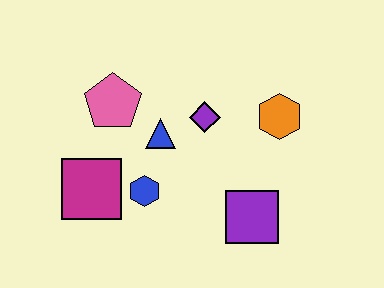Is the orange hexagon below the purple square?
No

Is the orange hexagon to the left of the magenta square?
No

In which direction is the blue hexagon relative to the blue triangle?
The blue hexagon is below the blue triangle.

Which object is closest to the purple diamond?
The blue triangle is closest to the purple diamond.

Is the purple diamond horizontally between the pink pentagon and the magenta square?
No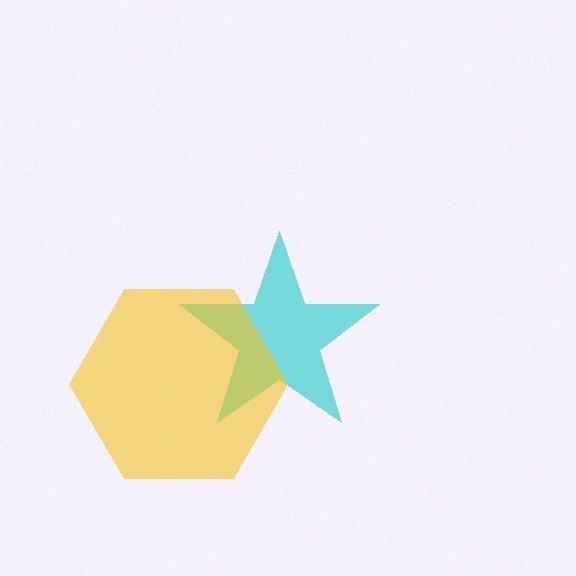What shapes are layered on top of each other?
The layered shapes are: a cyan star, a yellow hexagon.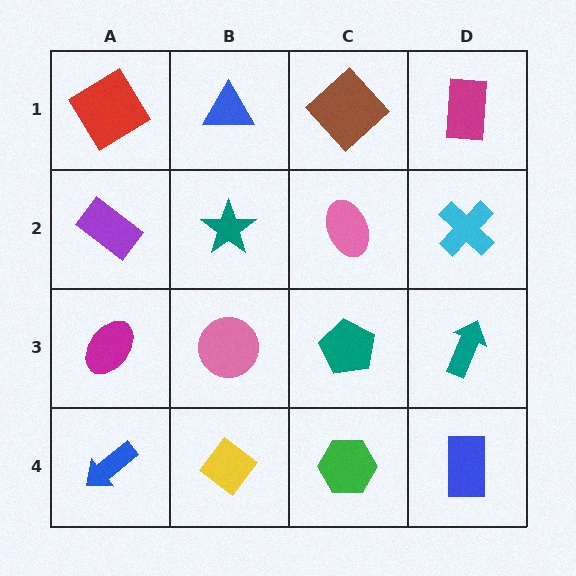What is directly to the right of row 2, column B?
A pink ellipse.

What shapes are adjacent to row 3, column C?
A pink ellipse (row 2, column C), a green hexagon (row 4, column C), a pink circle (row 3, column B), a teal arrow (row 3, column D).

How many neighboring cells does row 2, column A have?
3.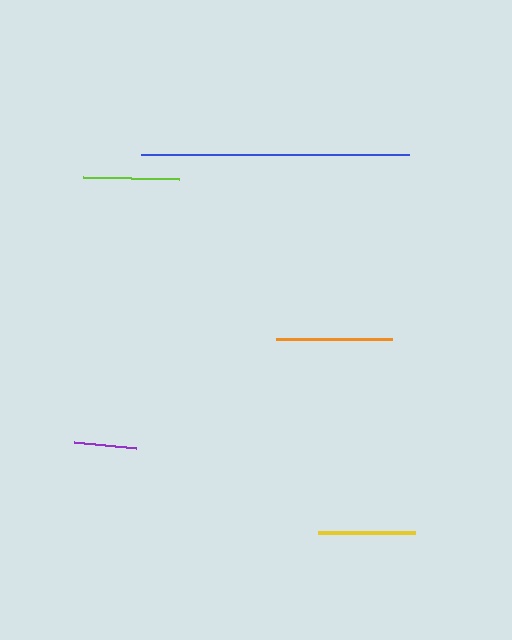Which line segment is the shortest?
The purple line is the shortest at approximately 63 pixels.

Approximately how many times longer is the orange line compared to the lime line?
The orange line is approximately 1.2 times the length of the lime line.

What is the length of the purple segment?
The purple segment is approximately 63 pixels long.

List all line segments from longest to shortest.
From longest to shortest: blue, orange, yellow, lime, purple.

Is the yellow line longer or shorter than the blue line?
The blue line is longer than the yellow line.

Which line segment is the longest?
The blue line is the longest at approximately 269 pixels.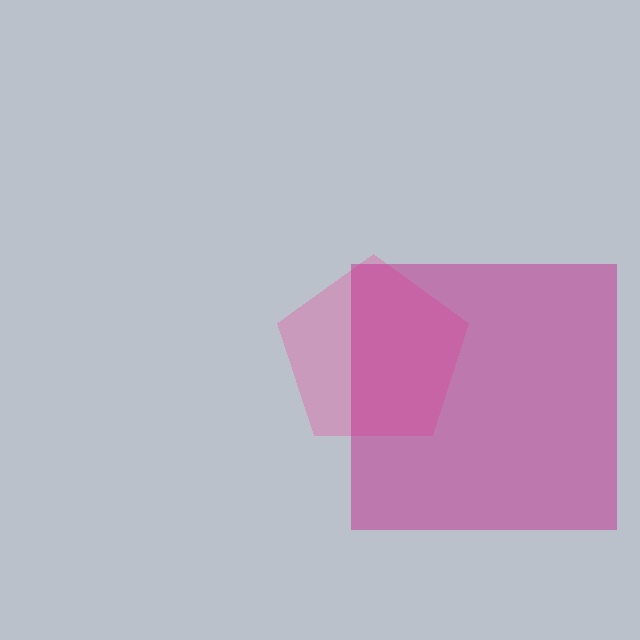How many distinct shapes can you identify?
There are 2 distinct shapes: a pink pentagon, a magenta square.